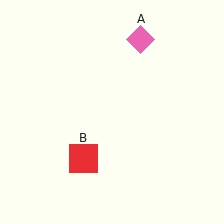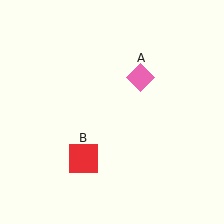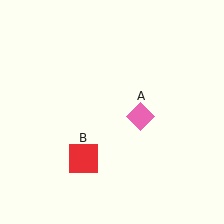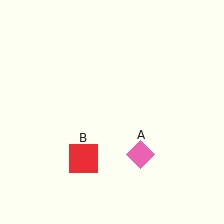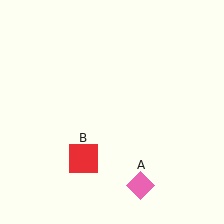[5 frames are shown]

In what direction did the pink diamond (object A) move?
The pink diamond (object A) moved down.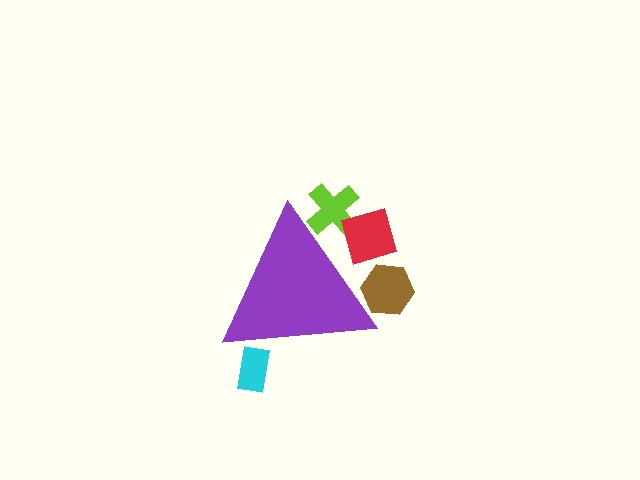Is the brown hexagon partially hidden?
Yes, the brown hexagon is partially hidden behind the purple triangle.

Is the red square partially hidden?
Yes, the red square is partially hidden behind the purple triangle.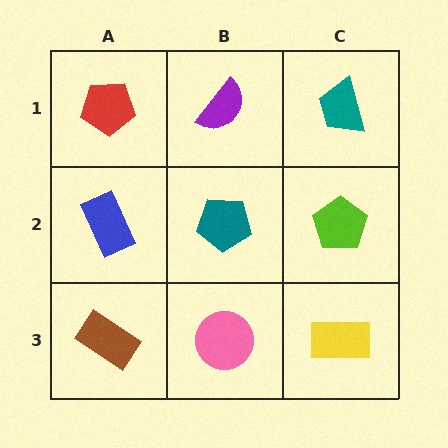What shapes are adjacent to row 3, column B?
A teal pentagon (row 2, column B), a brown rectangle (row 3, column A), a yellow rectangle (row 3, column C).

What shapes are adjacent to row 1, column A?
A blue rectangle (row 2, column A), a purple semicircle (row 1, column B).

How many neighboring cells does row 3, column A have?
2.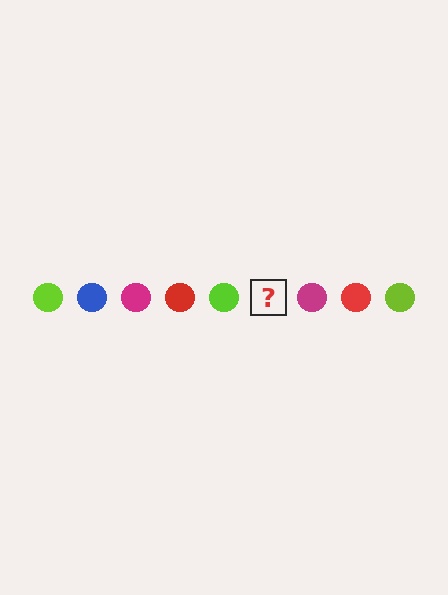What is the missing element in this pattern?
The missing element is a blue circle.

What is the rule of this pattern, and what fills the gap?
The rule is that the pattern cycles through lime, blue, magenta, red circles. The gap should be filled with a blue circle.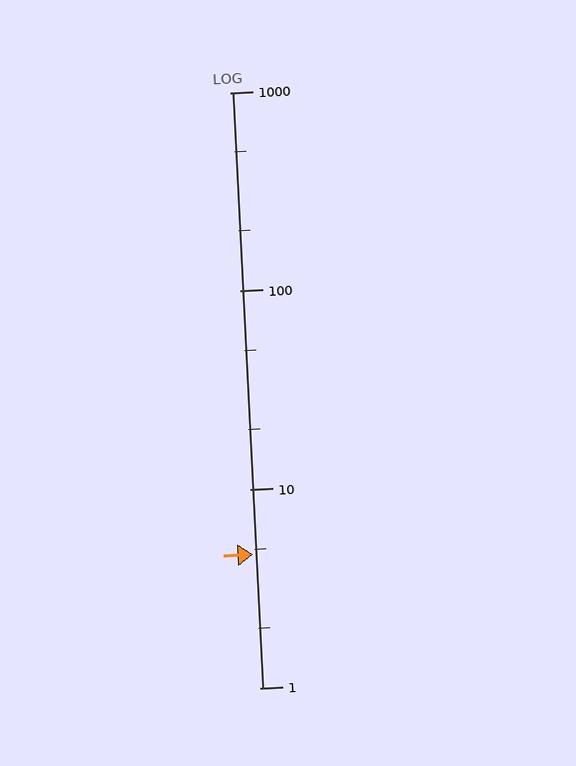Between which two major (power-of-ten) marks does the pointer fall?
The pointer is between 1 and 10.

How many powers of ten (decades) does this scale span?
The scale spans 3 decades, from 1 to 1000.